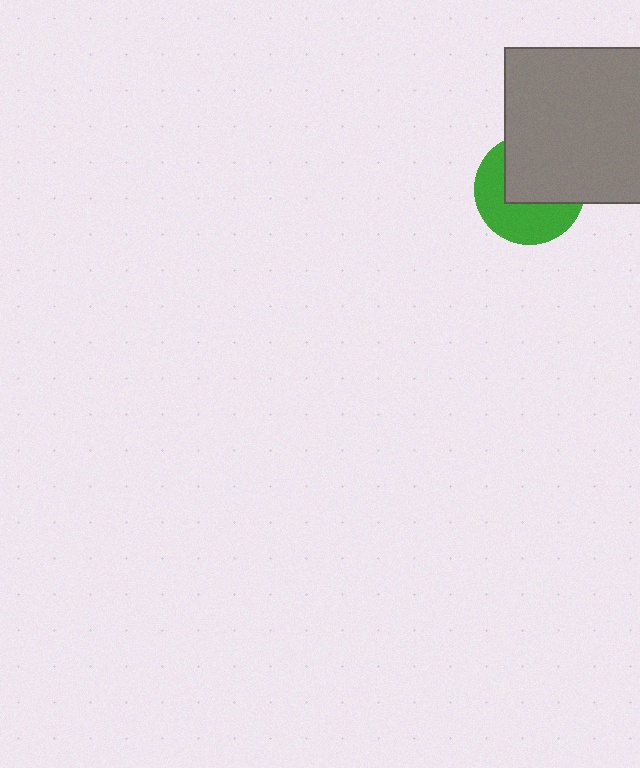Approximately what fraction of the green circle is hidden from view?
Roughly 51% of the green circle is hidden behind the gray rectangle.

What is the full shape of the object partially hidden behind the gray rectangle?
The partially hidden object is a green circle.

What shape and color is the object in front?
The object in front is a gray rectangle.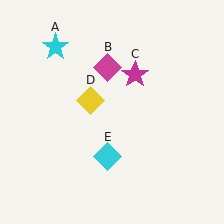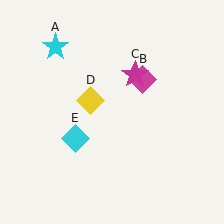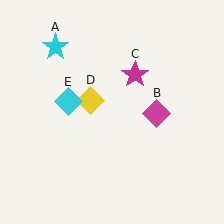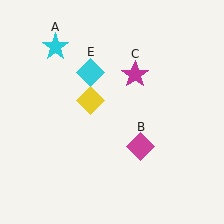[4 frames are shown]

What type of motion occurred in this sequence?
The magenta diamond (object B), cyan diamond (object E) rotated clockwise around the center of the scene.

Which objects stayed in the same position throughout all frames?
Cyan star (object A) and magenta star (object C) and yellow diamond (object D) remained stationary.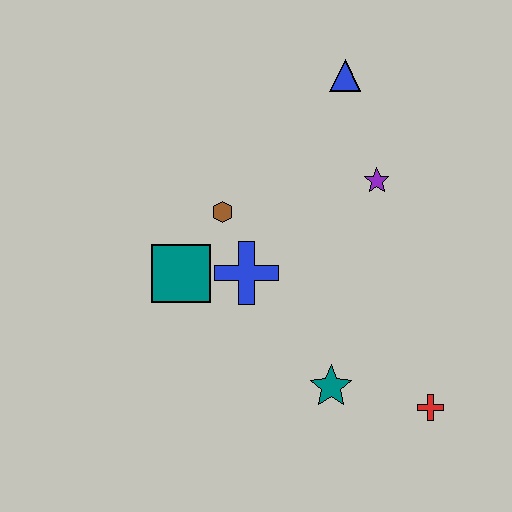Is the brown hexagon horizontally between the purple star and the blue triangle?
No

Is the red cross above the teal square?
No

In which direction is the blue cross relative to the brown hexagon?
The blue cross is below the brown hexagon.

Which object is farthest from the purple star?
The red cross is farthest from the purple star.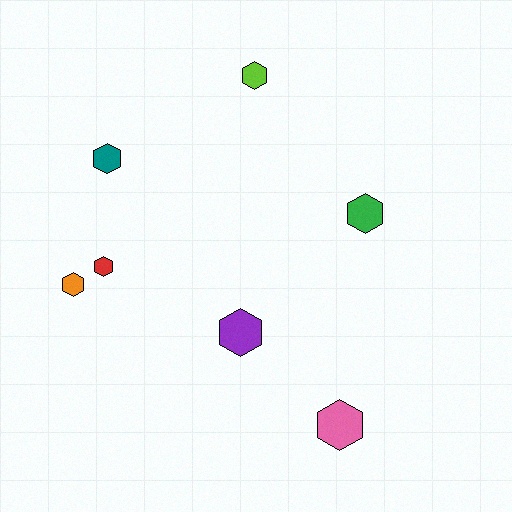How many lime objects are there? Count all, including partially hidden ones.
There is 1 lime object.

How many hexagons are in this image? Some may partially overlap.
There are 7 hexagons.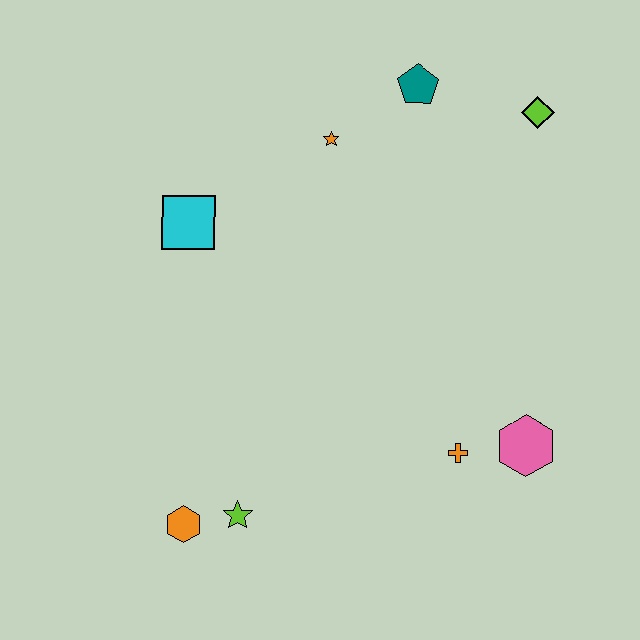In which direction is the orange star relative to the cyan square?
The orange star is to the right of the cyan square.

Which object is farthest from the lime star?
The lime diamond is farthest from the lime star.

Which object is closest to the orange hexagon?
The lime star is closest to the orange hexagon.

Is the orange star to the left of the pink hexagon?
Yes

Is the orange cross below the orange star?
Yes